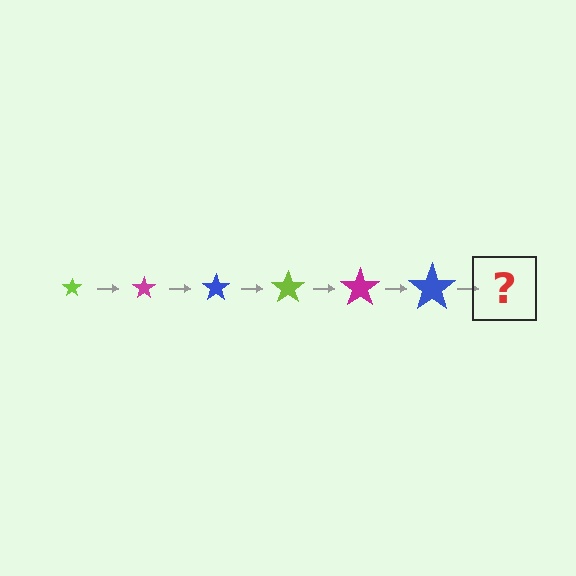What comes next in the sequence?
The next element should be a lime star, larger than the previous one.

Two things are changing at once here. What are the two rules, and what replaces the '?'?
The two rules are that the star grows larger each step and the color cycles through lime, magenta, and blue. The '?' should be a lime star, larger than the previous one.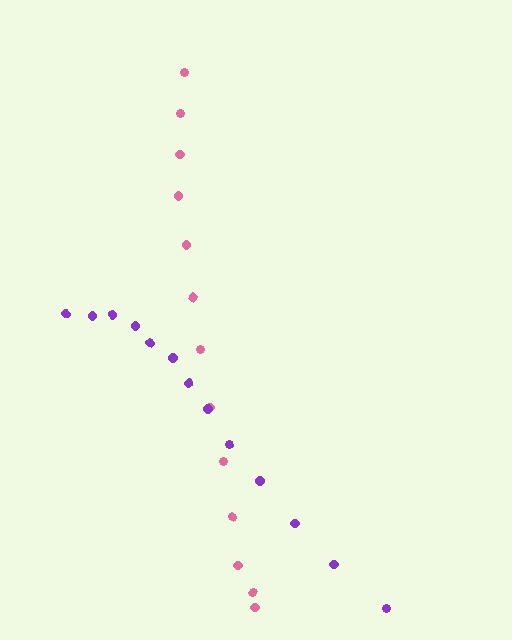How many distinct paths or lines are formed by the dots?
There are 2 distinct paths.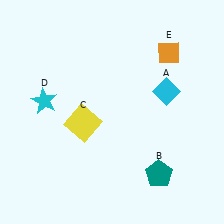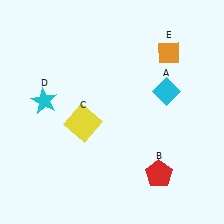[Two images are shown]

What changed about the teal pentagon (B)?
In Image 1, B is teal. In Image 2, it changed to red.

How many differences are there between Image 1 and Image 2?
There is 1 difference between the two images.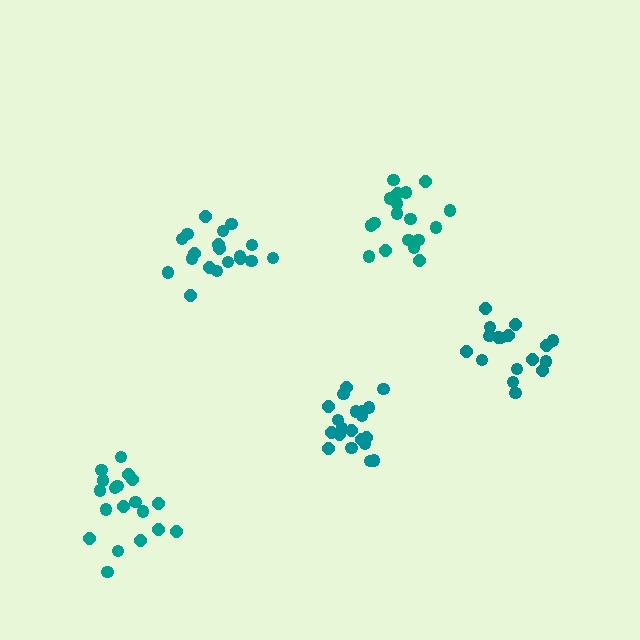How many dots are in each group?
Group 1: 17 dots, Group 2: 20 dots, Group 3: 19 dots, Group 4: 18 dots, Group 5: 19 dots (93 total).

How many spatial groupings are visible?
There are 5 spatial groupings.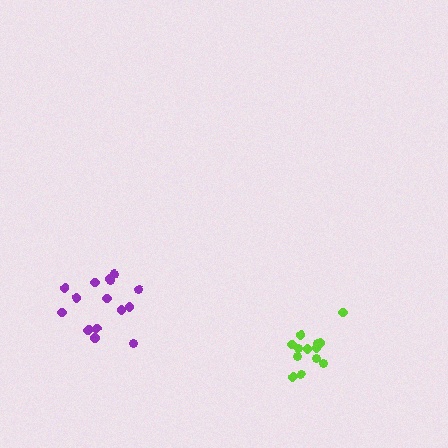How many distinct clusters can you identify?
There are 2 distinct clusters.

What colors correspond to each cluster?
The clusters are colored: purple, lime.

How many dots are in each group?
Group 1: 15 dots, Group 2: 13 dots (28 total).